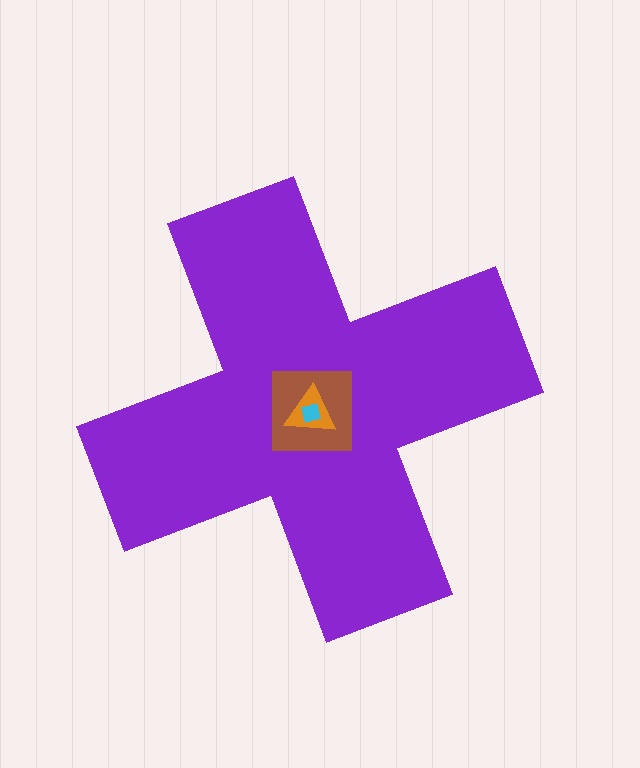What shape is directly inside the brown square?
The orange triangle.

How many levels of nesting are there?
4.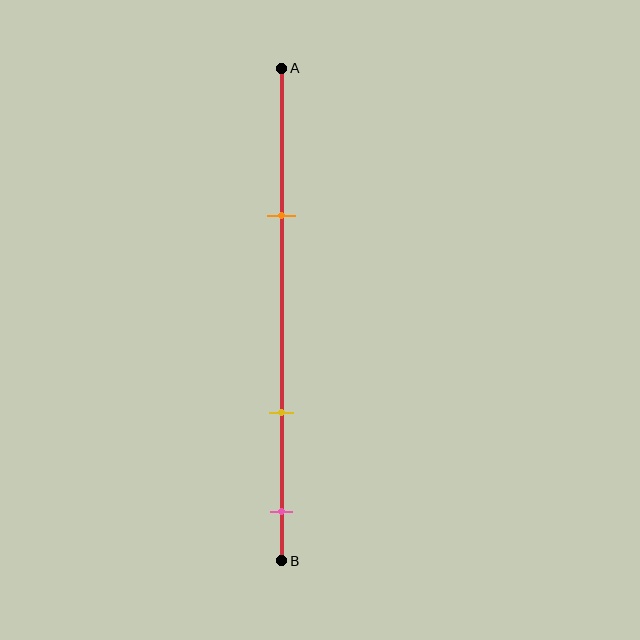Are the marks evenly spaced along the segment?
No, the marks are not evenly spaced.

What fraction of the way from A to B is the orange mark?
The orange mark is approximately 30% (0.3) of the way from A to B.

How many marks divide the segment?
There are 3 marks dividing the segment.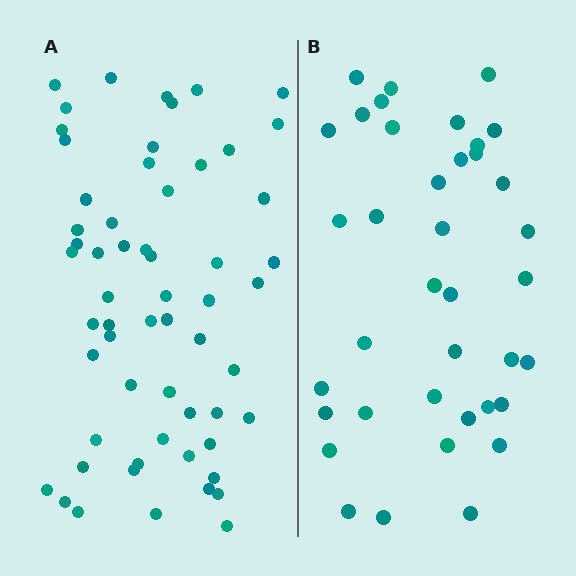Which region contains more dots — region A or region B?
Region A (the left region) has more dots.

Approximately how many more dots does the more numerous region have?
Region A has approximately 20 more dots than region B.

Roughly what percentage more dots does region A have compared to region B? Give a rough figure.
About 55% more.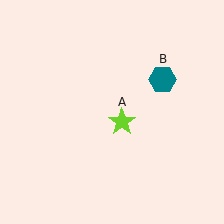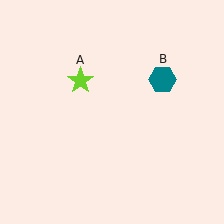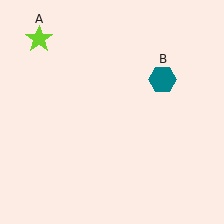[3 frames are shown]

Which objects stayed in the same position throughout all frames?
Teal hexagon (object B) remained stationary.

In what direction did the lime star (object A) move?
The lime star (object A) moved up and to the left.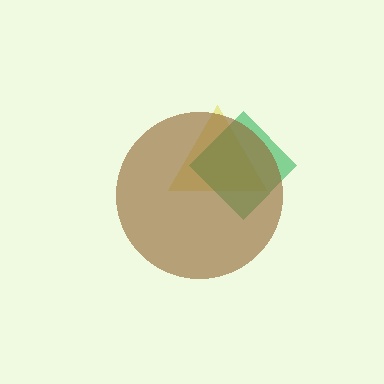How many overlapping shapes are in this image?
There are 3 overlapping shapes in the image.